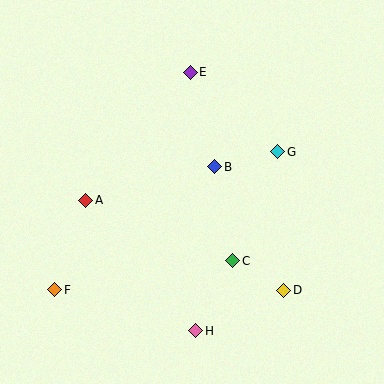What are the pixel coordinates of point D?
Point D is at (284, 290).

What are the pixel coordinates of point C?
Point C is at (233, 261).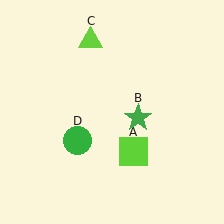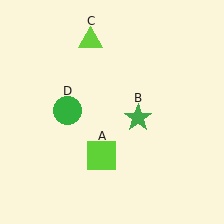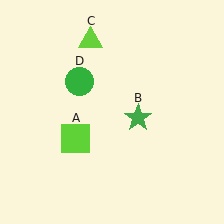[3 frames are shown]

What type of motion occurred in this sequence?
The lime square (object A), green circle (object D) rotated clockwise around the center of the scene.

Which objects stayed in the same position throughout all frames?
Green star (object B) and lime triangle (object C) remained stationary.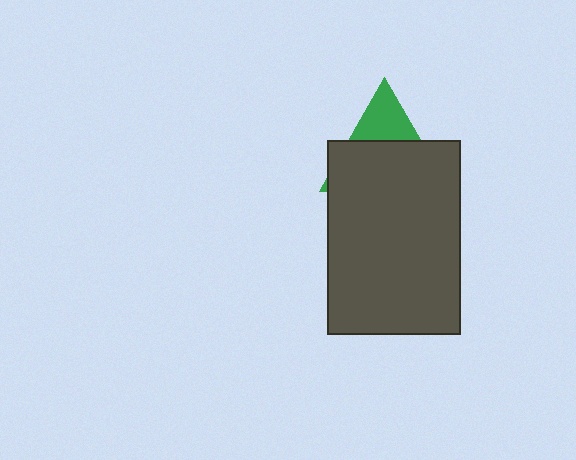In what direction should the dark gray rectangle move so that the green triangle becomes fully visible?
The dark gray rectangle should move down. That is the shortest direction to clear the overlap and leave the green triangle fully visible.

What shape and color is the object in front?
The object in front is a dark gray rectangle.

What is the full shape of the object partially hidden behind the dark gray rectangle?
The partially hidden object is a green triangle.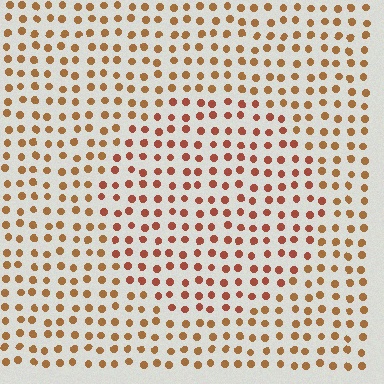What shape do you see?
I see a circle.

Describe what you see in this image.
The image is filled with small brown elements in a uniform arrangement. A circle-shaped region is visible where the elements are tinted to a slightly different hue, forming a subtle color boundary.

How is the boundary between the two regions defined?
The boundary is defined purely by a slight shift in hue (about 21 degrees). Spacing, size, and orientation are identical on both sides.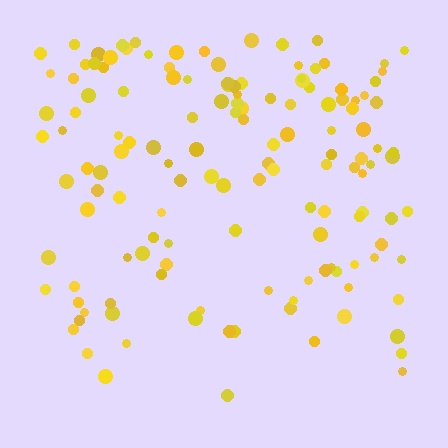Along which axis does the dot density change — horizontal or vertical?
Vertical.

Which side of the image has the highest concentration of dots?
The top.